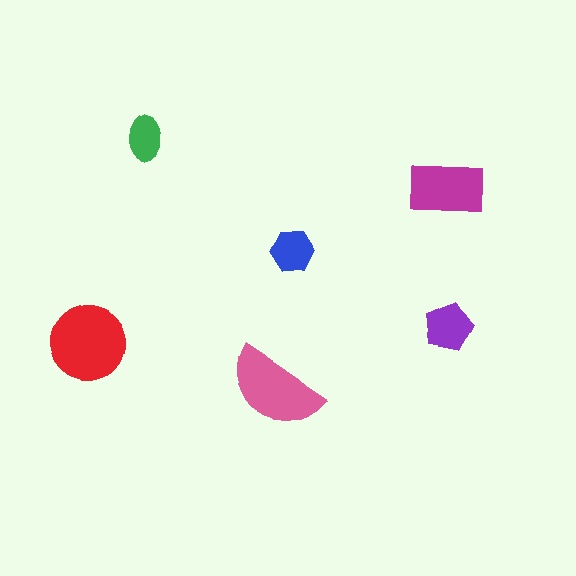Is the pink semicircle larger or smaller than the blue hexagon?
Larger.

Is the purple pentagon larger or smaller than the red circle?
Smaller.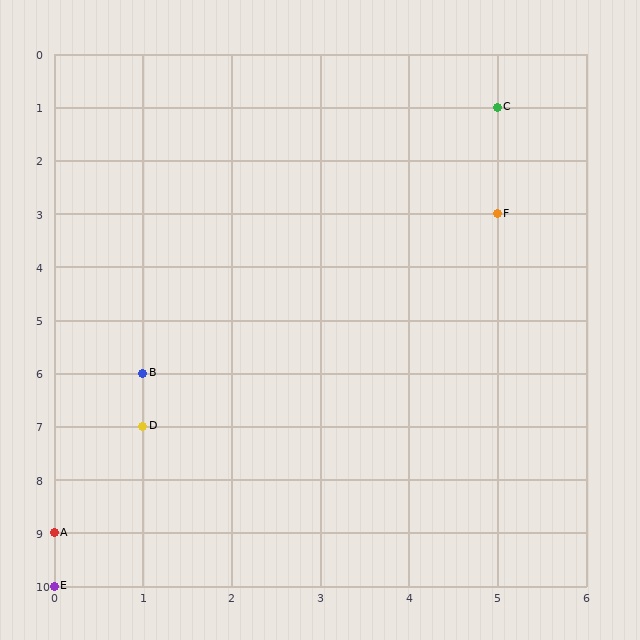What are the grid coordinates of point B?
Point B is at grid coordinates (1, 6).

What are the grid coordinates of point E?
Point E is at grid coordinates (0, 10).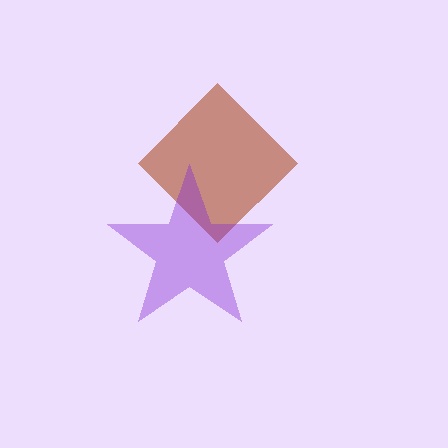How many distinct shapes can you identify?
There are 2 distinct shapes: a brown diamond, a purple star.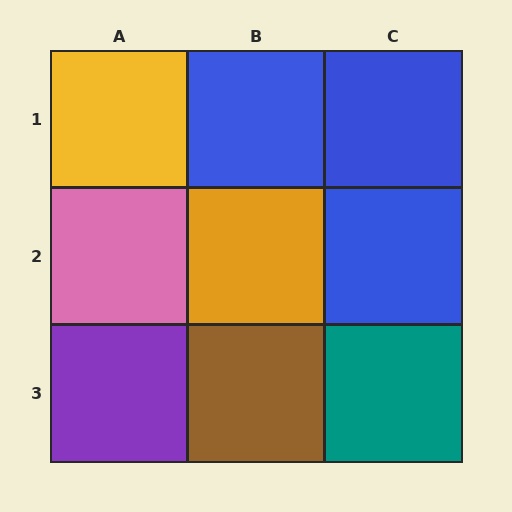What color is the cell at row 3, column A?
Purple.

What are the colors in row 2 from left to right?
Pink, orange, blue.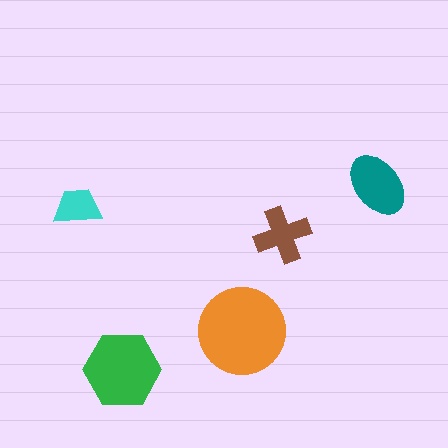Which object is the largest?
The orange circle.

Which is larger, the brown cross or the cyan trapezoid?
The brown cross.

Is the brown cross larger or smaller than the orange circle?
Smaller.